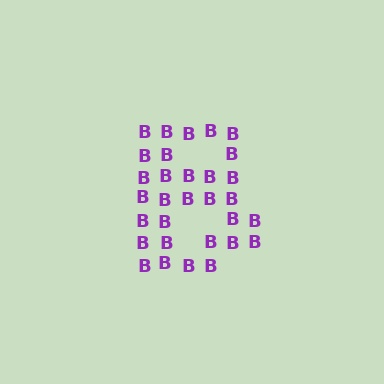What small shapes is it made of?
It is made of small letter B's.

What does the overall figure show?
The overall figure shows the letter B.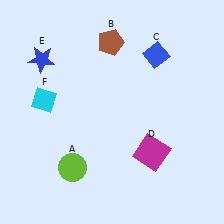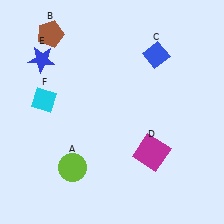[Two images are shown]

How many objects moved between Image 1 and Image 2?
1 object moved between the two images.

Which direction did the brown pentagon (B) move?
The brown pentagon (B) moved left.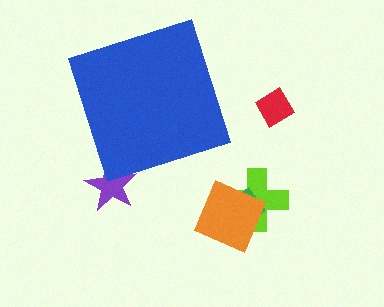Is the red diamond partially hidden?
No, the red diamond is fully visible.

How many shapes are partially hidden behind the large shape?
1 shape is partially hidden.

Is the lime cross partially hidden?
No, the lime cross is fully visible.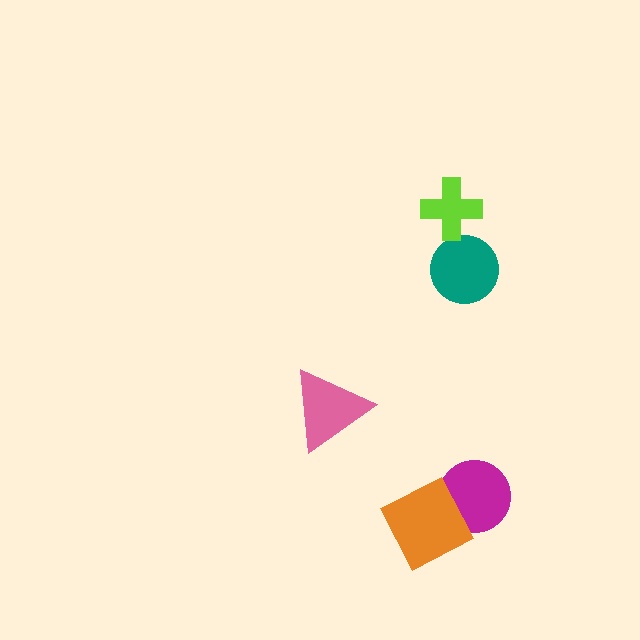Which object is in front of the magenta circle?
The orange diamond is in front of the magenta circle.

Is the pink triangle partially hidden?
No, no other shape covers it.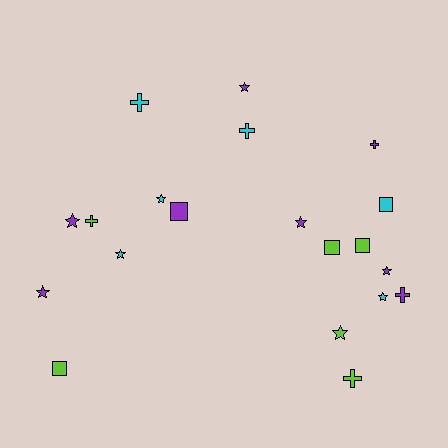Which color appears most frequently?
Purple, with 8 objects.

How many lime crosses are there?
There are 2 lime crosses.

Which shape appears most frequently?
Star, with 9 objects.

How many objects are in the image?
There are 20 objects.